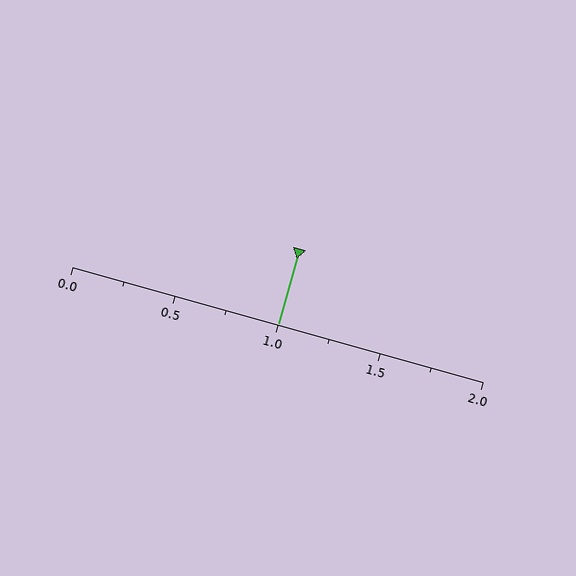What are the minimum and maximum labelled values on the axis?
The axis runs from 0.0 to 2.0.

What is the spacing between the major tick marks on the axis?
The major ticks are spaced 0.5 apart.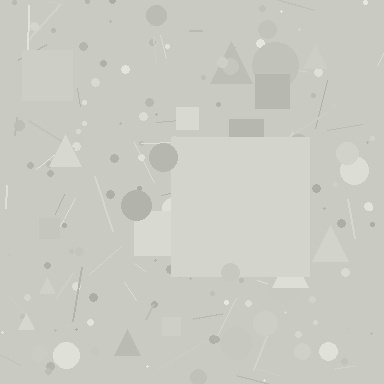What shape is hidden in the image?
A square is hidden in the image.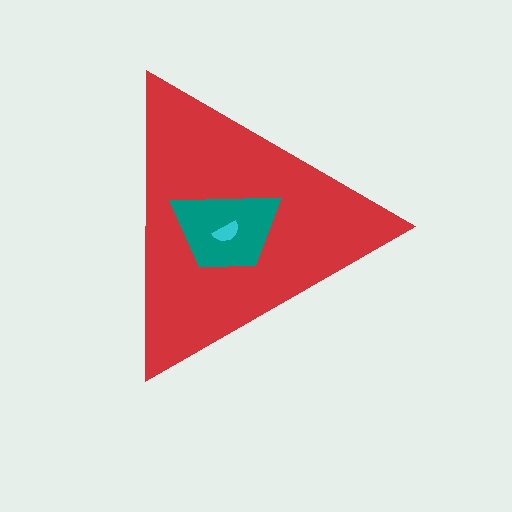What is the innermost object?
The cyan semicircle.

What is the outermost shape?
The red triangle.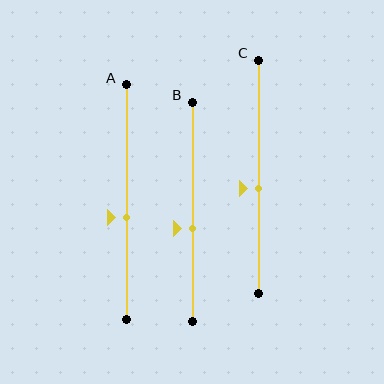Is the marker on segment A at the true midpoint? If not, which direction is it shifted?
No, the marker on segment A is shifted downward by about 7% of the segment length.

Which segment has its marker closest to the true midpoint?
Segment C has its marker closest to the true midpoint.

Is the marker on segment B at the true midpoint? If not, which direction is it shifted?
No, the marker on segment B is shifted downward by about 7% of the segment length.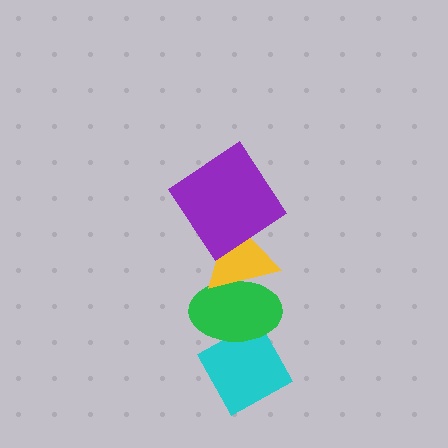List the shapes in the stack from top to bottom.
From top to bottom: the purple diamond, the yellow triangle, the green ellipse, the cyan diamond.